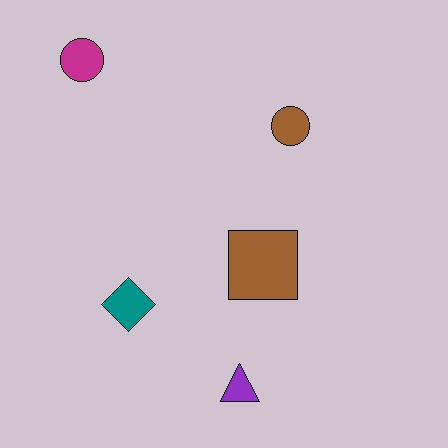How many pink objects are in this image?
There are no pink objects.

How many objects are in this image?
There are 5 objects.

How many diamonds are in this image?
There is 1 diamond.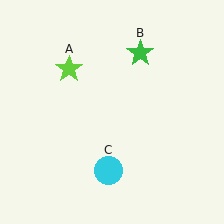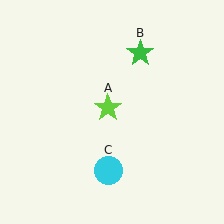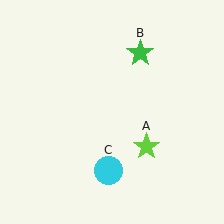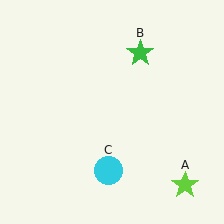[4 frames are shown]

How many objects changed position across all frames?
1 object changed position: lime star (object A).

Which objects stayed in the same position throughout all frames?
Green star (object B) and cyan circle (object C) remained stationary.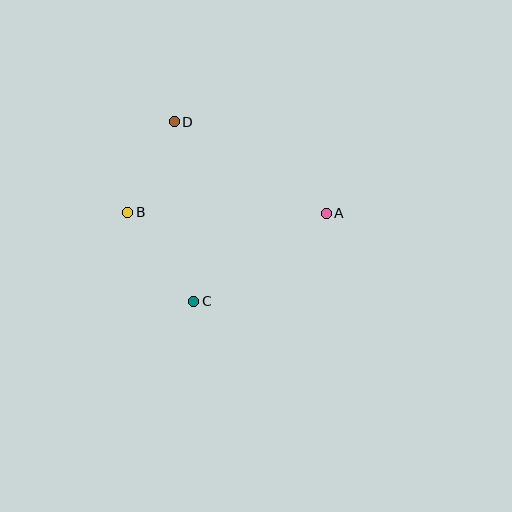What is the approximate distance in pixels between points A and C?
The distance between A and C is approximately 159 pixels.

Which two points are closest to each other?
Points B and D are closest to each other.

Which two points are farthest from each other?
Points A and B are farthest from each other.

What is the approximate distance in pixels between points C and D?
The distance between C and D is approximately 180 pixels.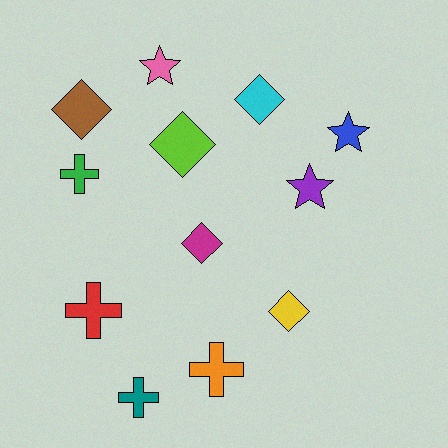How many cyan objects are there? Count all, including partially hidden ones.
There is 1 cyan object.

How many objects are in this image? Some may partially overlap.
There are 12 objects.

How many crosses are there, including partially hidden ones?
There are 4 crosses.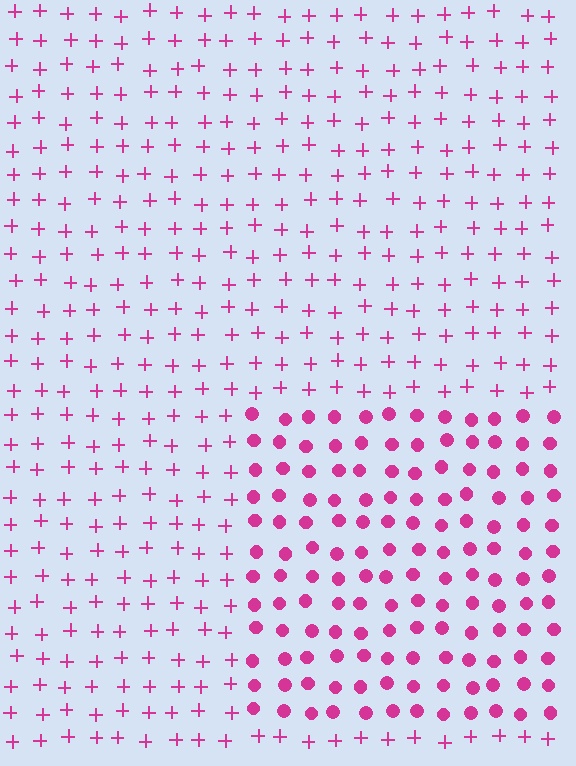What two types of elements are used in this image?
The image uses circles inside the rectangle region and plus signs outside it.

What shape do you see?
I see a rectangle.